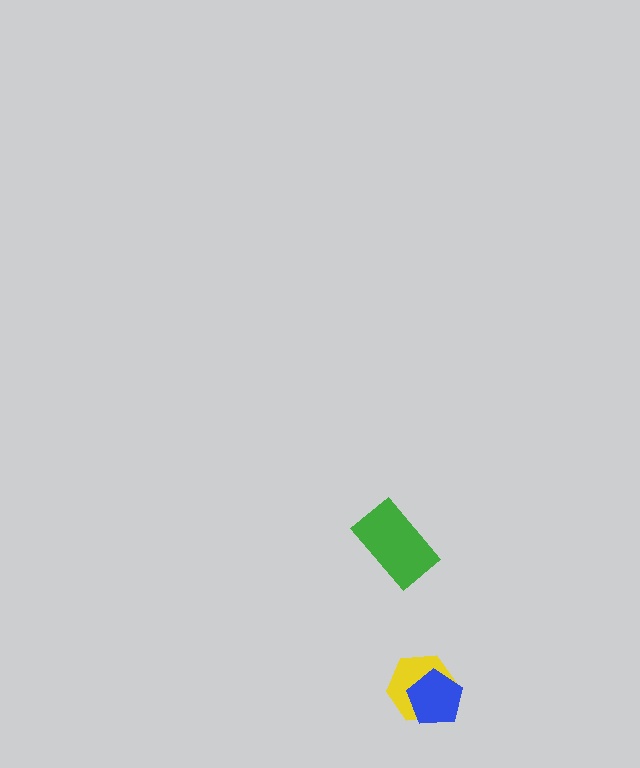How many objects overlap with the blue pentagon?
1 object overlaps with the blue pentagon.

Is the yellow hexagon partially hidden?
Yes, it is partially covered by another shape.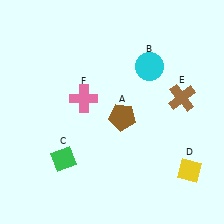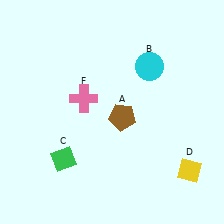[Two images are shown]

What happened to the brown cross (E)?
The brown cross (E) was removed in Image 2. It was in the top-right area of Image 1.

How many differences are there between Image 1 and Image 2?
There is 1 difference between the two images.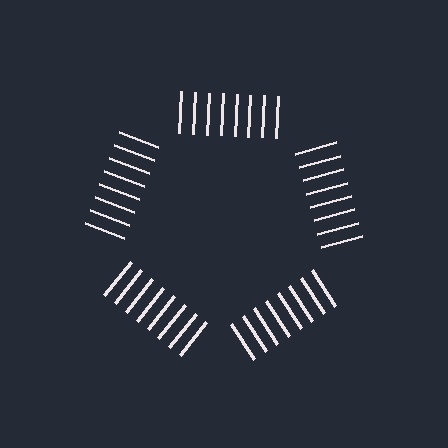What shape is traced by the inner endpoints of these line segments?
An illusory pentagon — the line segments terminate on its edges but no continuous stroke is drawn.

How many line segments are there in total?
40 — 8 along each of the 5 edges.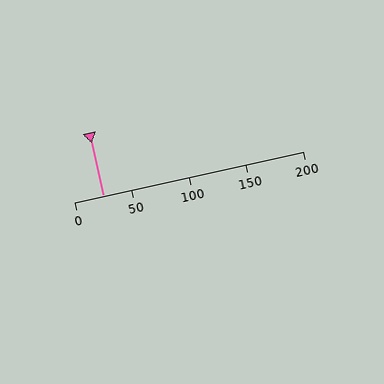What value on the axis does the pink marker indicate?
The marker indicates approximately 25.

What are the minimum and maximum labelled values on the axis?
The axis runs from 0 to 200.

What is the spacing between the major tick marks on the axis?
The major ticks are spaced 50 apart.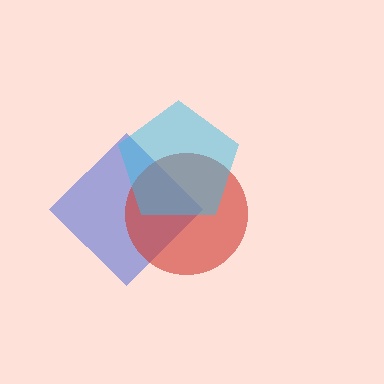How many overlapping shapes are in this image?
There are 3 overlapping shapes in the image.